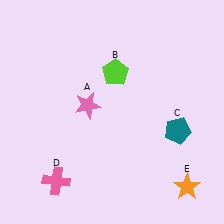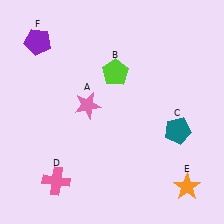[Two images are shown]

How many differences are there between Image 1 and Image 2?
There is 1 difference between the two images.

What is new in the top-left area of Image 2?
A purple pentagon (F) was added in the top-left area of Image 2.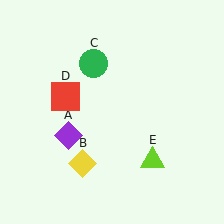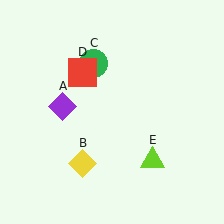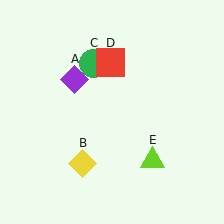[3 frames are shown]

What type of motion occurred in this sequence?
The purple diamond (object A), red square (object D) rotated clockwise around the center of the scene.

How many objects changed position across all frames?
2 objects changed position: purple diamond (object A), red square (object D).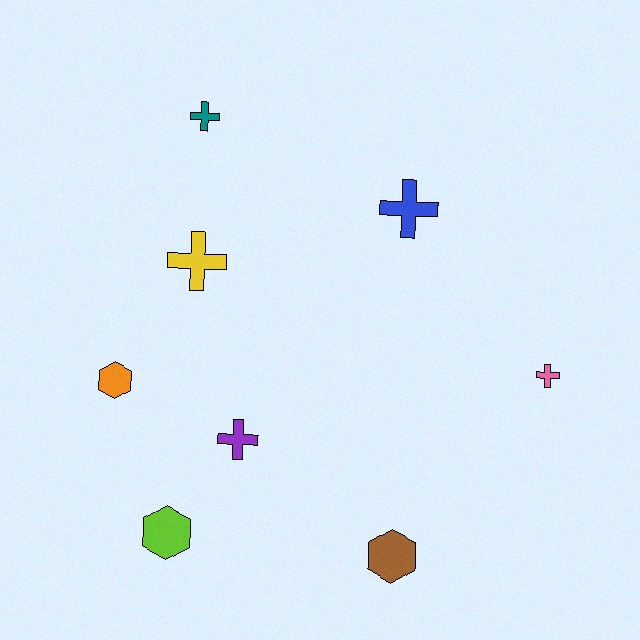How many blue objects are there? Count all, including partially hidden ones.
There is 1 blue object.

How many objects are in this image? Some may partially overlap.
There are 8 objects.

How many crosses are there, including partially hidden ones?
There are 5 crosses.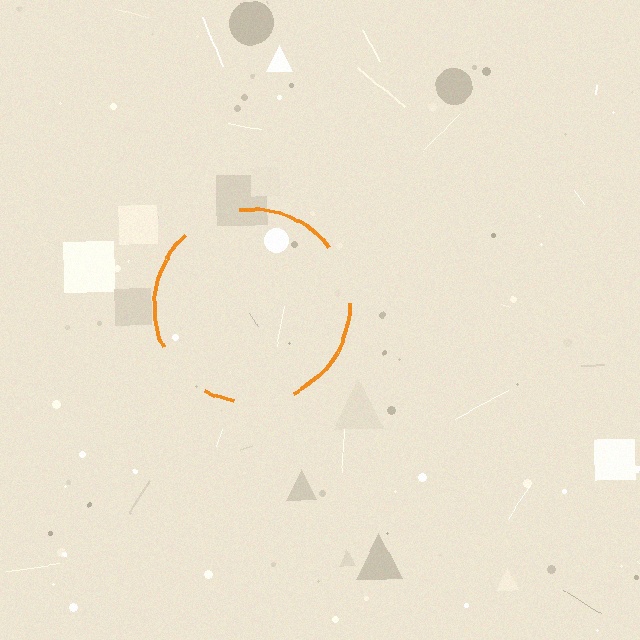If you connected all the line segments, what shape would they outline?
They would outline a circle.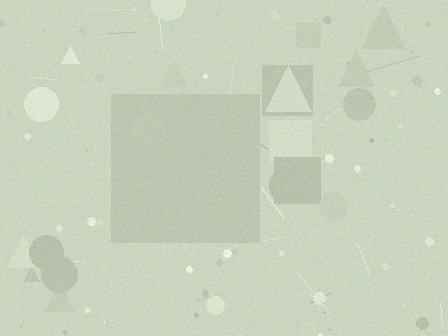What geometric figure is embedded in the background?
A square is embedded in the background.